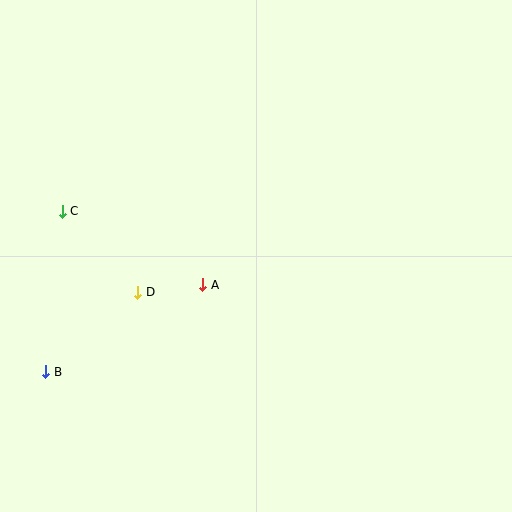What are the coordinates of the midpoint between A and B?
The midpoint between A and B is at (124, 328).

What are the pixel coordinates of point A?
Point A is at (203, 285).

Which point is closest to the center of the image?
Point A at (203, 285) is closest to the center.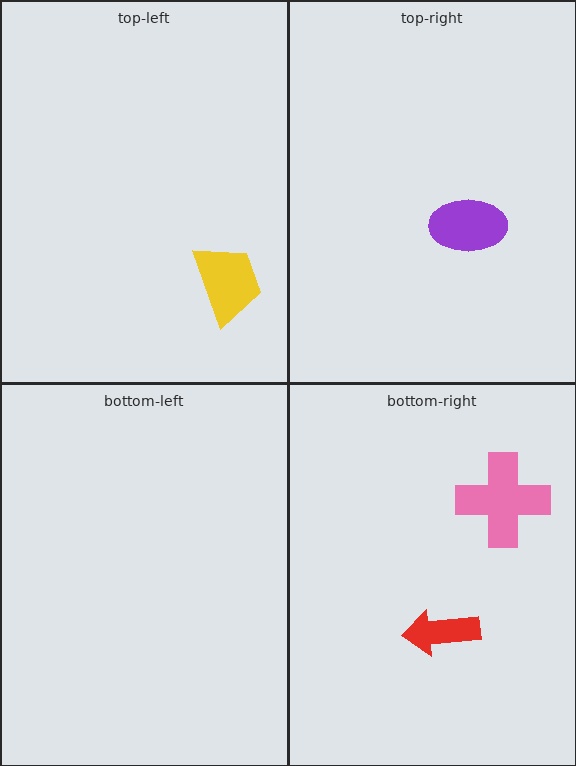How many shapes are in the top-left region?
1.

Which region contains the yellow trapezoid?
The top-left region.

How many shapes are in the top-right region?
1.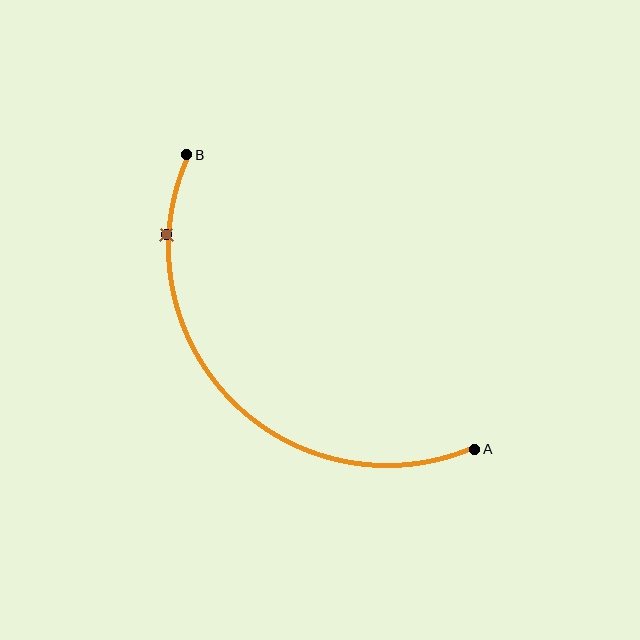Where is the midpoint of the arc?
The arc midpoint is the point on the curve farthest from the straight line joining A and B. It sits below and to the left of that line.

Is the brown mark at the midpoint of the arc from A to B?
No. The brown mark lies on the arc but is closer to endpoint B. The arc midpoint would be at the point on the curve equidistant along the arc from both A and B.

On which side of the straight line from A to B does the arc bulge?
The arc bulges below and to the left of the straight line connecting A and B.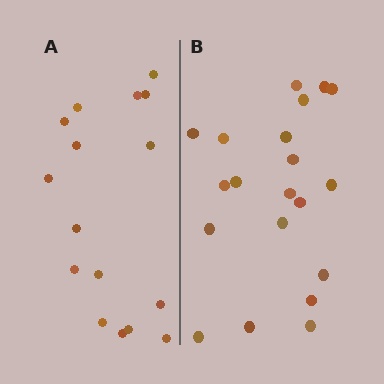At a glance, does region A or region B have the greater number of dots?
Region B (the right region) has more dots.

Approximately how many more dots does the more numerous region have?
Region B has about 4 more dots than region A.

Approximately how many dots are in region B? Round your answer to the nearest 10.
About 20 dots.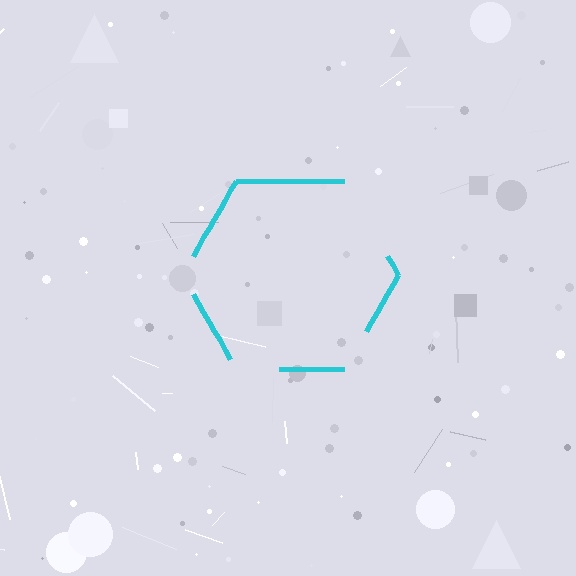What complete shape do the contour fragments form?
The contour fragments form a hexagon.